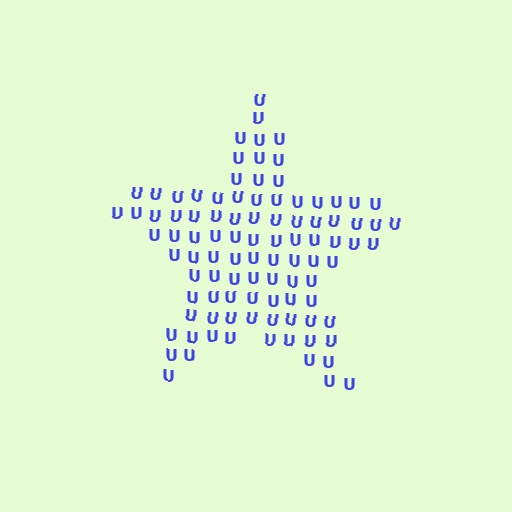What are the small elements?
The small elements are letter U's.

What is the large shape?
The large shape is a star.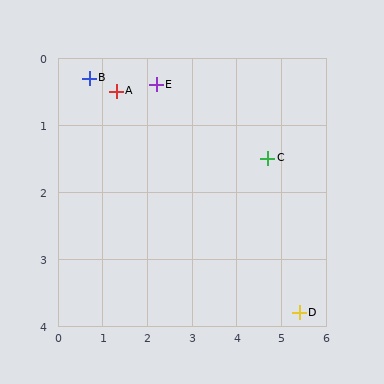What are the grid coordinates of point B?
Point B is at approximately (0.7, 0.3).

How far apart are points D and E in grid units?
Points D and E are about 4.7 grid units apart.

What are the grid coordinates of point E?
Point E is at approximately (2.2, 0.4).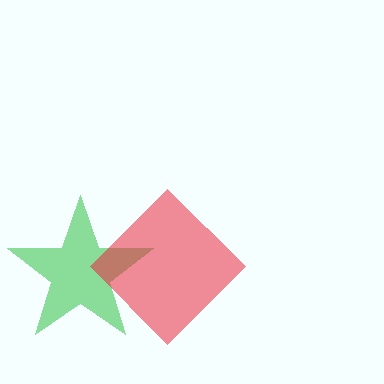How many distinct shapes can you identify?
There are 2 distinct shapes: a green star, a red diamond.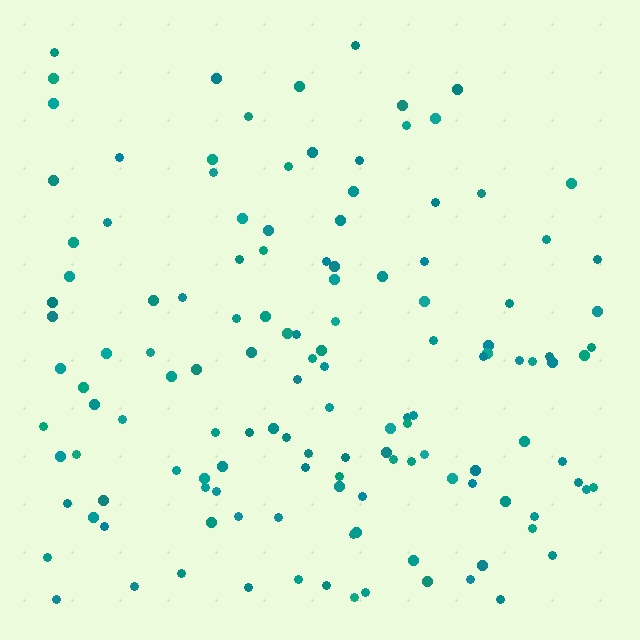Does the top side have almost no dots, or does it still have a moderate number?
Still a moderate number, just noticeably fewer than the bottom.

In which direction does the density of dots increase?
From top to bottom, with the bottom side densest.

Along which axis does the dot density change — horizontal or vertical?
Vertical.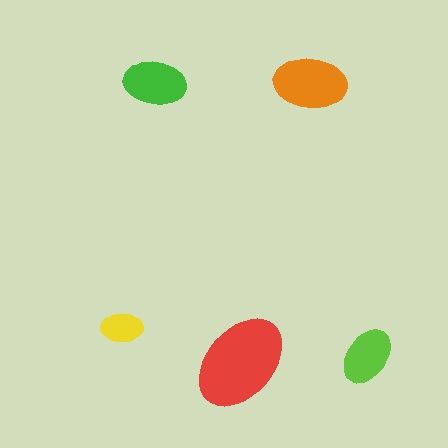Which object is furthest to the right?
The lime ellipse is rightmost.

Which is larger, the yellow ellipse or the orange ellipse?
The orange one.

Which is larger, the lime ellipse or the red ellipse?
The red one.